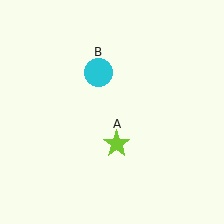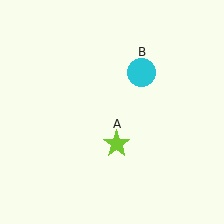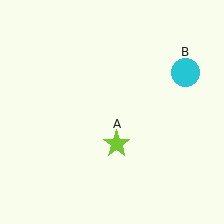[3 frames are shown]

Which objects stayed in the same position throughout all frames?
Lime star (object A) remained stationary.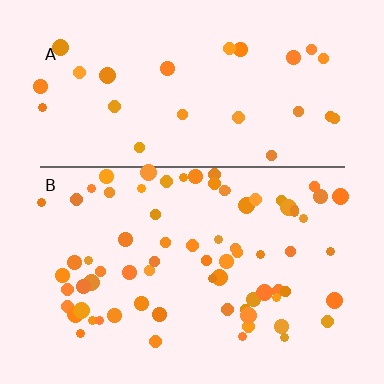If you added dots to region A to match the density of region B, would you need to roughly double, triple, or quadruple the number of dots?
Approximately triple.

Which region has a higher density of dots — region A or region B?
B (the bottom).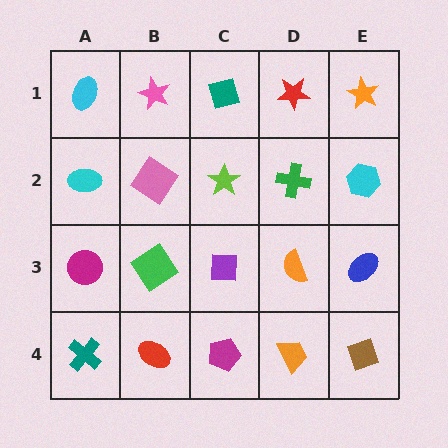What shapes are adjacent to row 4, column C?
A purple square (row 3, column C), a red ellipse (row 4, column B), an orange trapezoid (row 4, column D).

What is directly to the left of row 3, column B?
A magenta circle.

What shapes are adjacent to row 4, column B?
A green diamond (row 3, column B), a teal cross (row 4, column A), a magenta pentagon (row 4, column C).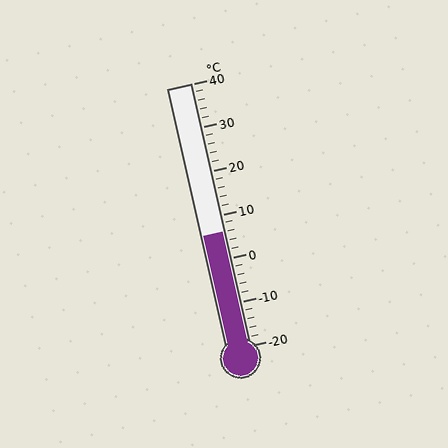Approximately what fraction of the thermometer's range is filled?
The thermometer is filled to approximately 45% of its range.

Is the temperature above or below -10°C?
The temperature is above -10°C.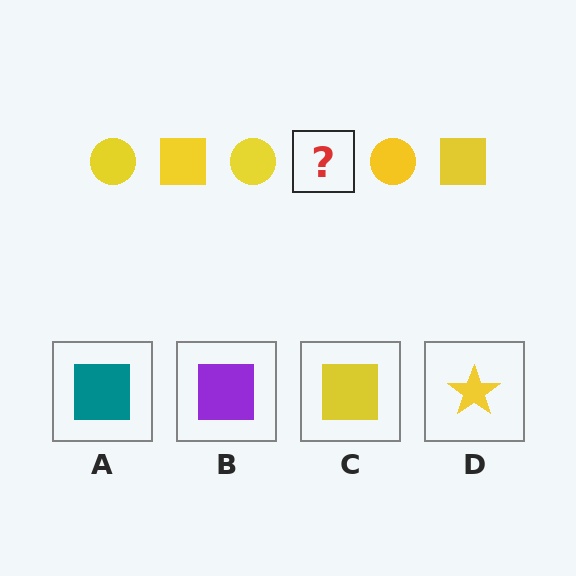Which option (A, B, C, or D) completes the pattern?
C.